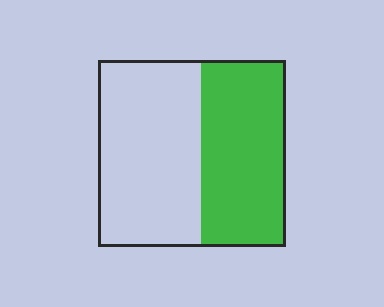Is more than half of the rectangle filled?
No.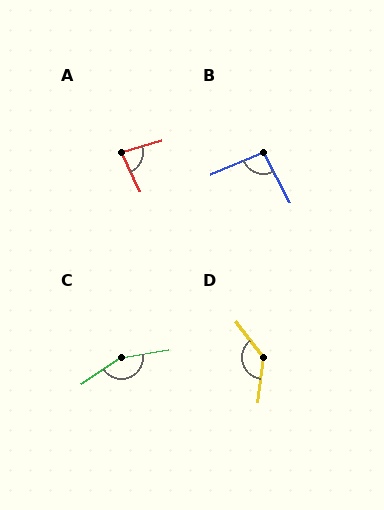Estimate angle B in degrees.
Approximately 95 degrees.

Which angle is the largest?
C, at approximately 156 degrees.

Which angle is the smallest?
A, at approximately 81 degrees.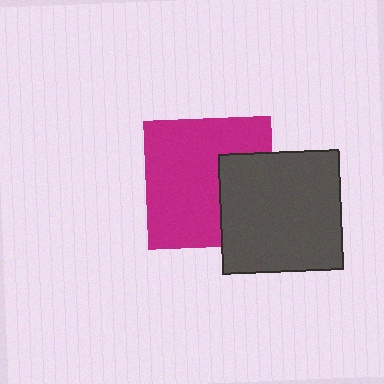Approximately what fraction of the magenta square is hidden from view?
Roughly 30% of the magenta square is hidden behind the dark gray square.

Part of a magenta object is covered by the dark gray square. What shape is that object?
It is a square.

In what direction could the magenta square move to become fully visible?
The magenta square could move left. That would shift it out from behind the dark gray square entirely.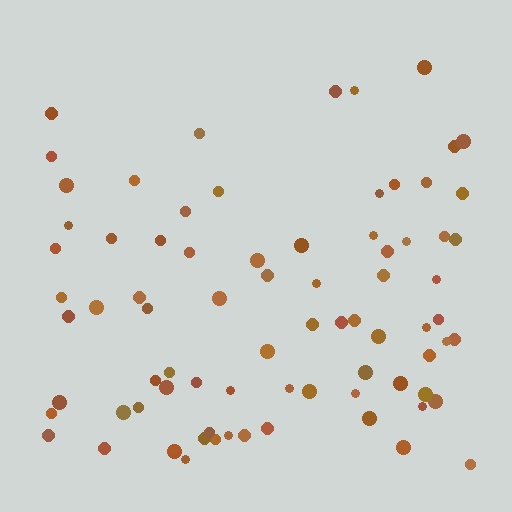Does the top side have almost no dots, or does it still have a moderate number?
Still a moderate number, just noticeably fewer than the bottom.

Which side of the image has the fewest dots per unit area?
The top.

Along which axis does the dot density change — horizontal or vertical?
Vertical.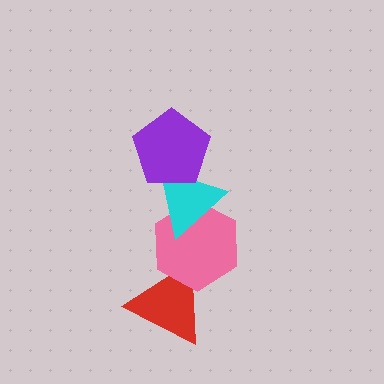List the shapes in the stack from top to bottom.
From top to bottom: the purple pentagon, the cyan triangle, the pink hexagon, the red triangle.